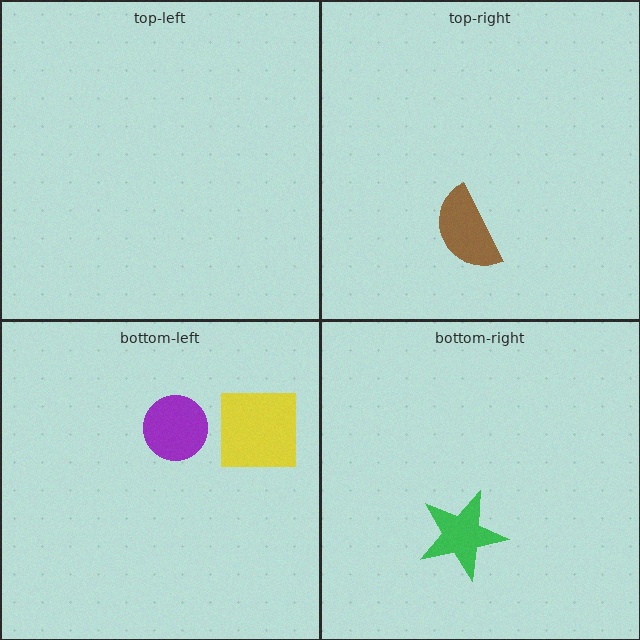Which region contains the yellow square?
The bottom-left region.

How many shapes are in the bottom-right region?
1.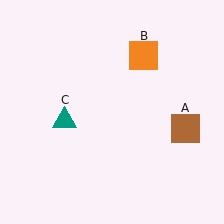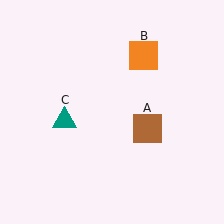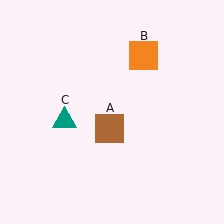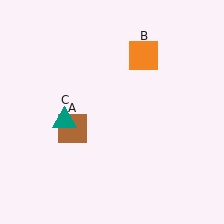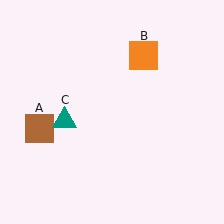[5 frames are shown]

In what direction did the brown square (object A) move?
The brown square (object A) moved left.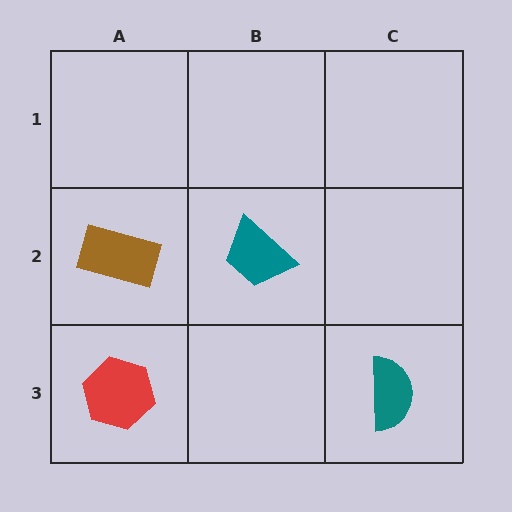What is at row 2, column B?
A teal trapezoid.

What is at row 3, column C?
A teal semicircle.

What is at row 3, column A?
A red hexagon.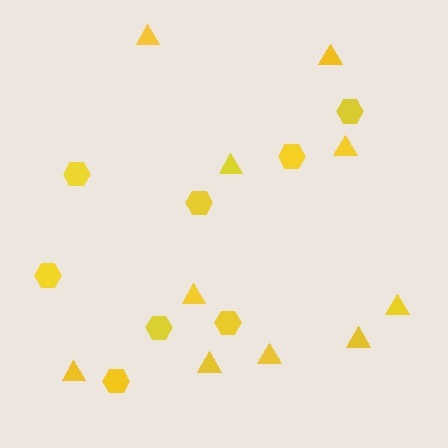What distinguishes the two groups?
There are 2 groups: one group of triangles (10) and one group of hexagons (8).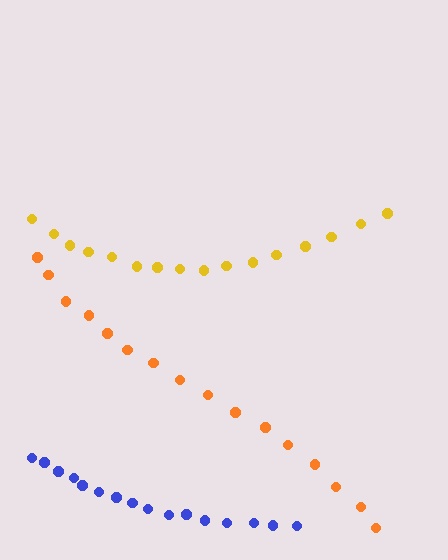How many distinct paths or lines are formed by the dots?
There are 3 distinct paths.